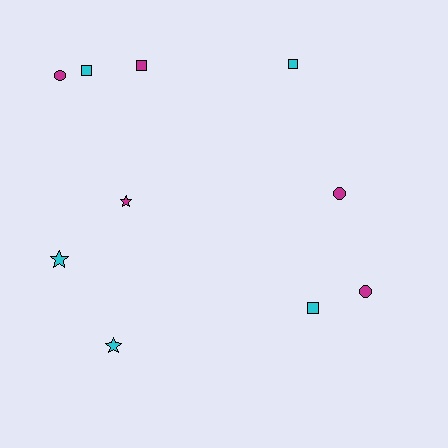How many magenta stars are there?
There is 1 magenta star.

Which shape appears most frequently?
Square, with 4 objects.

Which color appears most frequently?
Cyan, with 5 objects.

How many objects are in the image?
There are 10 objects.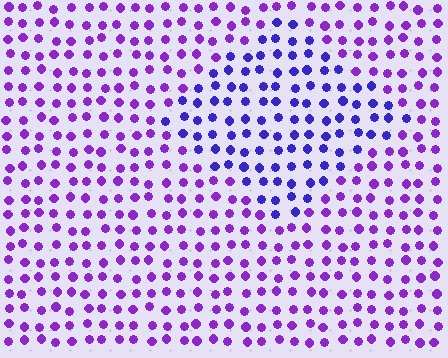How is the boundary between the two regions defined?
The boundary is defined purely by a slight shift in hue (about 33 degrees). Spacing, size, and orientation are identical on both sides.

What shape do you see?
I see a diamond.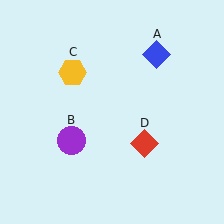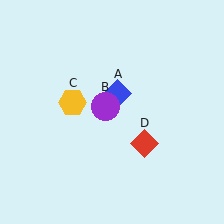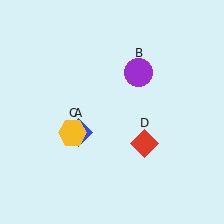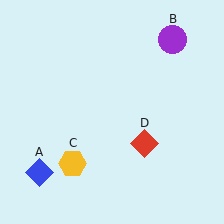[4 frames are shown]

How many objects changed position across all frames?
3 objects changed position: blue diamond (object A), purple circle (object B), yellow hexagon (object C).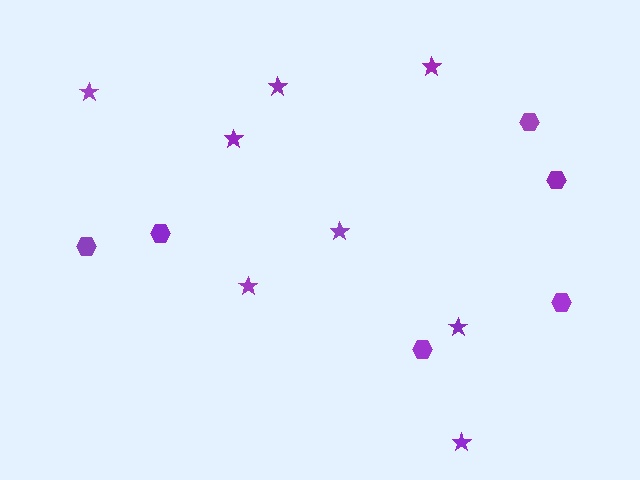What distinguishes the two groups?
There are 2 groups: one group of hexagons (6) and one group of stars (8).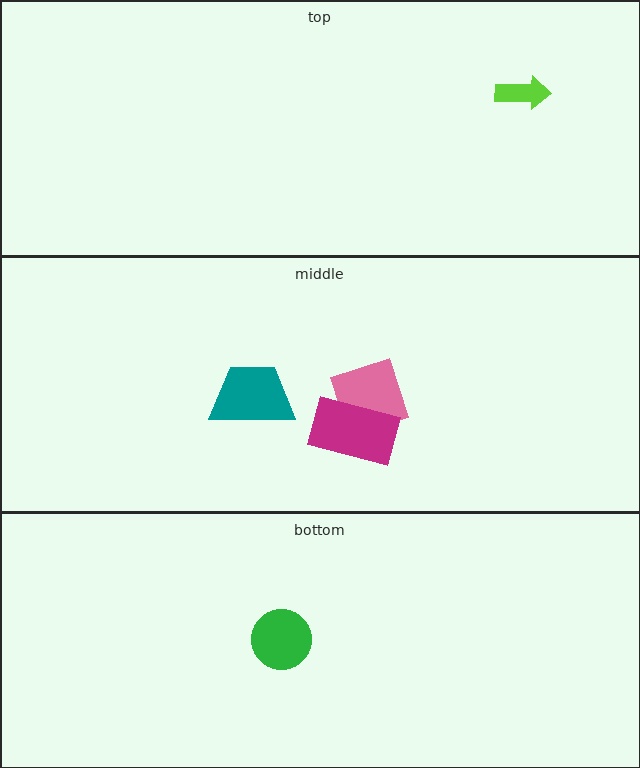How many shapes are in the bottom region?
1.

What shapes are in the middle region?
The teal trapezoid, the pink diamond, the magenta rectangle.